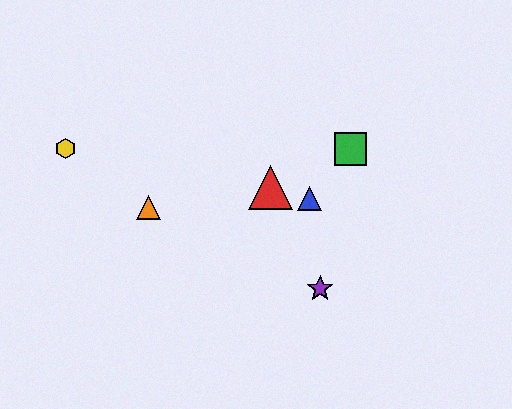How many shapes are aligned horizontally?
2 shapes (the green square, the yellow hexagon) are aligned horizontally.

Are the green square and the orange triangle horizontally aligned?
No, the green square is at y≈149 and the orange triangle is at y≈208.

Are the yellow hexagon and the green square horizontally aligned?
Yes, both are at y≈149.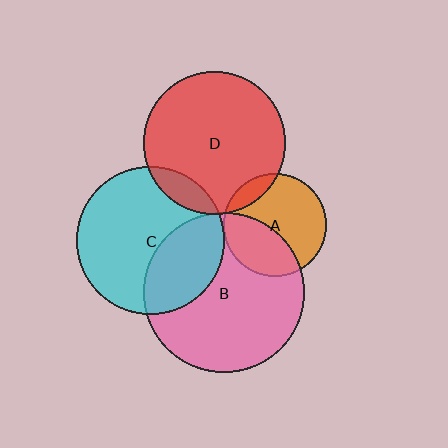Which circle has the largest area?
Circle B (pink).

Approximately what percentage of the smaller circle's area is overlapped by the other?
Approximately 10%.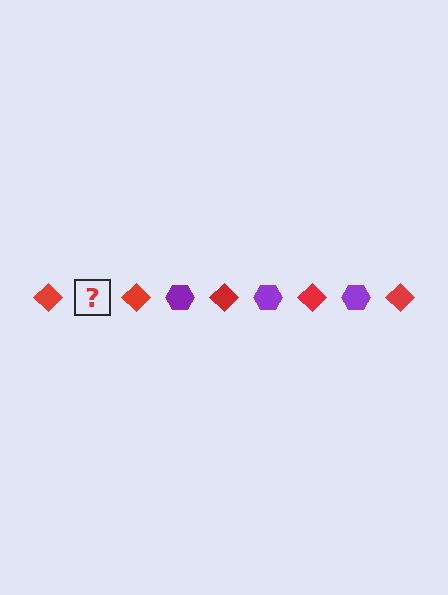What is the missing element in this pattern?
The missing element is a purple hexagon.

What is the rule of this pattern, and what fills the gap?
The rule is that the pattern alternates between red diamond and purple hexagon. The gap should be filled with a purple hexagon.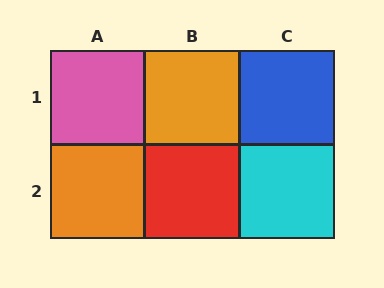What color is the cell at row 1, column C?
Blue.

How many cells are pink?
1 cell is pink.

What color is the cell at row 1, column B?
Orange.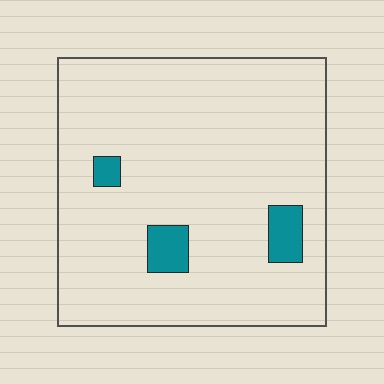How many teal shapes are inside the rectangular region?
3.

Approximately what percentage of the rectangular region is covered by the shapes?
Approximately 5%.